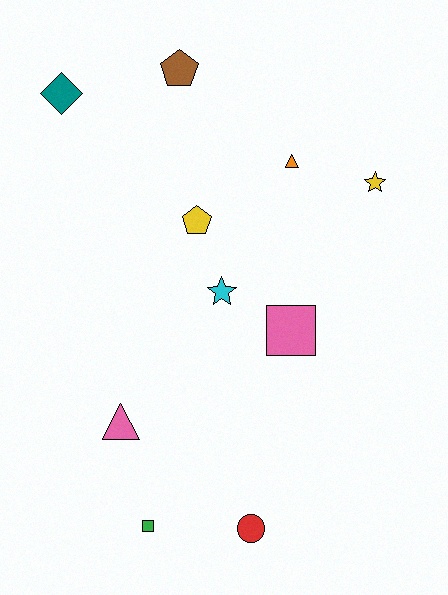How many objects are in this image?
There are 10 objects.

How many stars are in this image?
There are 2 stars.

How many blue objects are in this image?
There are no blue objects.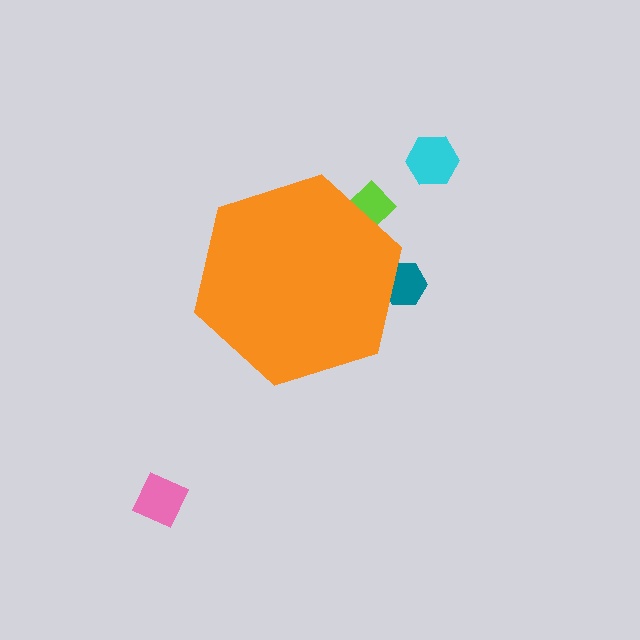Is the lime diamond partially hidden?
Yes, the lime diamond is partially hidden behind the orange hexagon.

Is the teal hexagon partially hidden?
Yes, the teal hexagon is partially hidden behind the orange hexagon.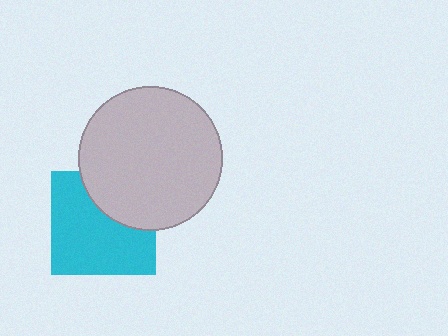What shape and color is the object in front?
The object in front is a light gray circle.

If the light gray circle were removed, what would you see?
You would see the complete cyan square.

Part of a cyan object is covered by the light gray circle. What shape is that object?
It is a square.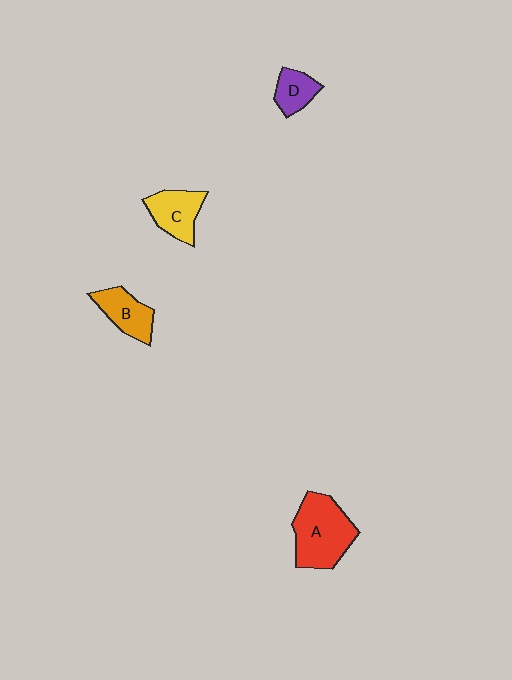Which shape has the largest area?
Shape A (red).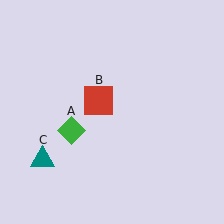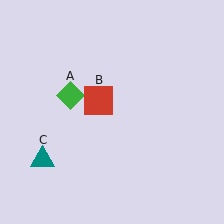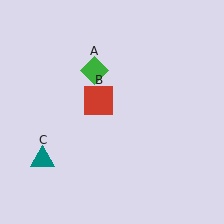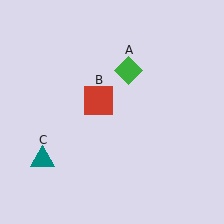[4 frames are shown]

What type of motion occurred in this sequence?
The green diamond (object A) rotated clockwise around the center of the scene.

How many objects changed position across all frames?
1 object changed position: green diamond (object A).